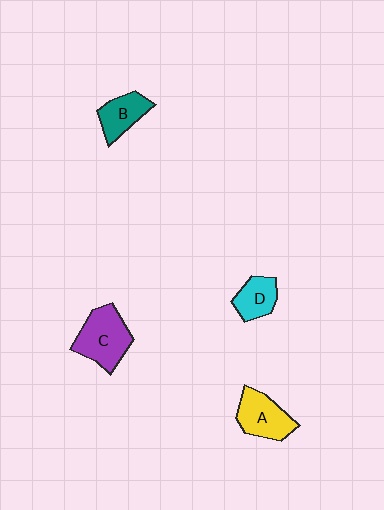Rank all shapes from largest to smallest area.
From largest to smallest: C (purple), A (yellow), B (teal), D (cyan).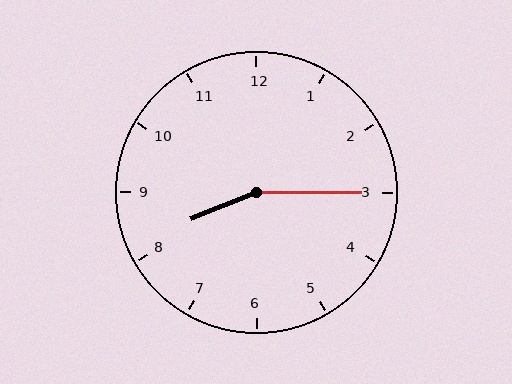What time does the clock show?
8:15.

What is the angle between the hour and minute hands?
Approximately 158 degrees.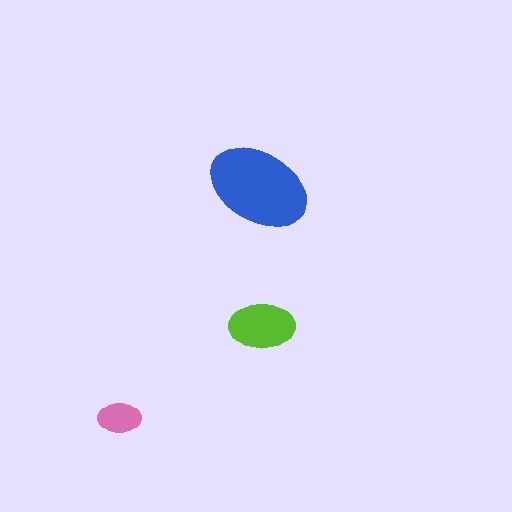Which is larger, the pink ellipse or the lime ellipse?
The lime one.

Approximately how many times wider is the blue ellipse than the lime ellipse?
About 1.5 times wider.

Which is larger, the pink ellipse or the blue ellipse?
The blue one.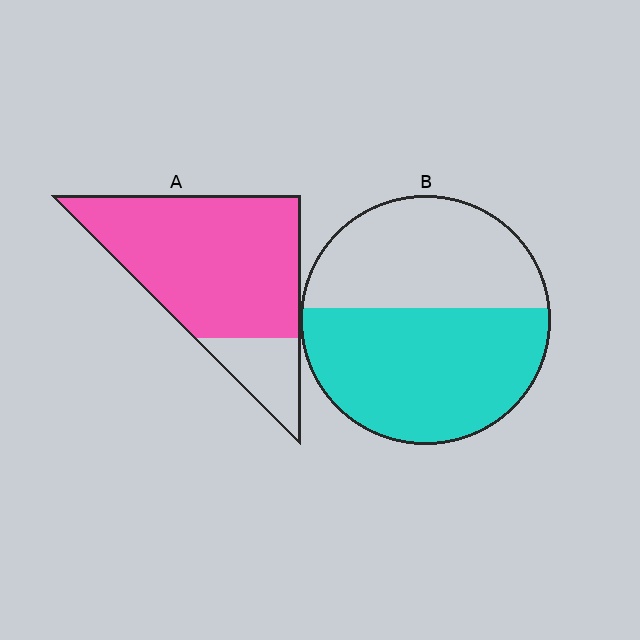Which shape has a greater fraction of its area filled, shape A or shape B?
Shape A.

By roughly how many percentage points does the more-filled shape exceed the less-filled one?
By roughly 25 percentage points (A over B).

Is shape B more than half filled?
Yes.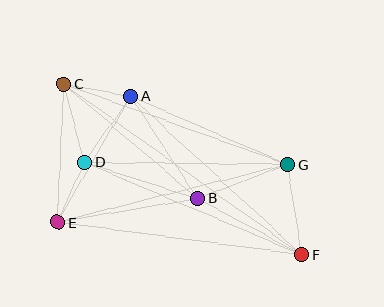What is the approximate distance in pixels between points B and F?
The distance between B and F is approximately 118 pixels.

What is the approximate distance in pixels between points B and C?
The distance between B and C is approximately 176 pixels.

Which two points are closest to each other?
Points D and E are closest to each other.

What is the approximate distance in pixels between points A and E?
The distance between A and E is approximately 146 pixels.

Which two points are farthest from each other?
Points C and F are farthest from each other.